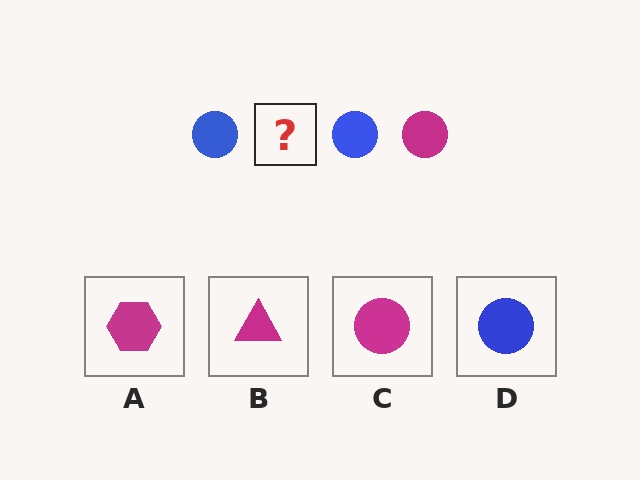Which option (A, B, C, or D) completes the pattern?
C.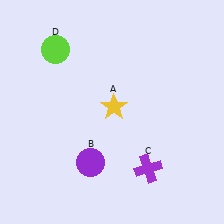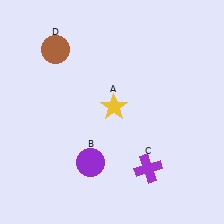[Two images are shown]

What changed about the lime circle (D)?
In Image 1, D is lime. In Image 2, it changed to brown.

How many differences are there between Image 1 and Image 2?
There is 1 difference between the two images.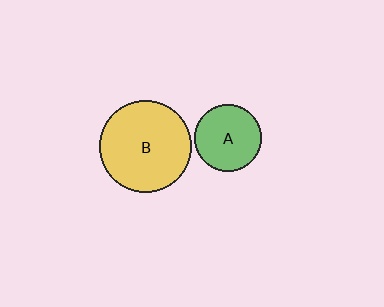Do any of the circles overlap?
No, none of the circles overlap.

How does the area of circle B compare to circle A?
Approximately 1.9 times.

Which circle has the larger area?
Circle B (yellow).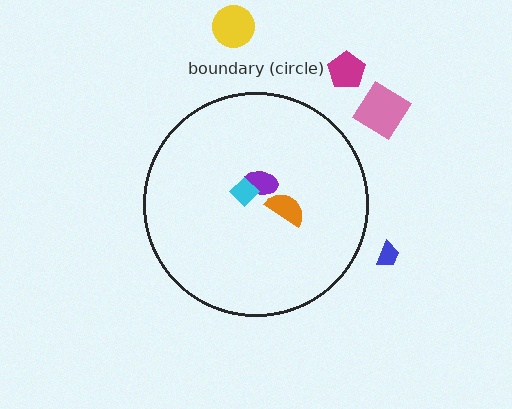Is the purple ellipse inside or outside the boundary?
Inside.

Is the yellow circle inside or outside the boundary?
Outside.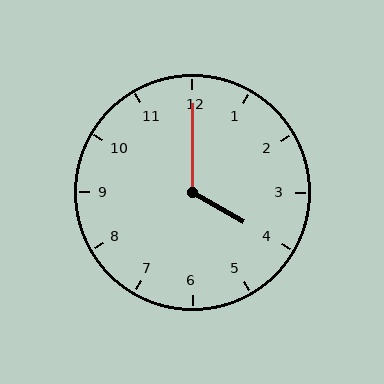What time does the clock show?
4:00.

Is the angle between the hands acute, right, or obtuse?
It is obtuse.